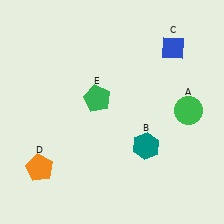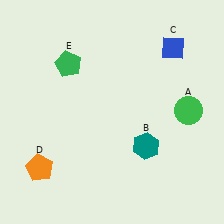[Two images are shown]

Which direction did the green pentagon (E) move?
The green pentagon (E) moved up.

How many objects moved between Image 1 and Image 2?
1 object moved between the two images.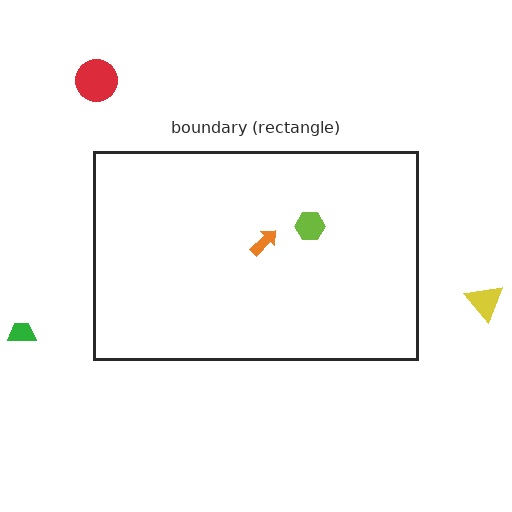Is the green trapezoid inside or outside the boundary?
Outside.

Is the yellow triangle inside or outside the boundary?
Outside.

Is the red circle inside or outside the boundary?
Outside.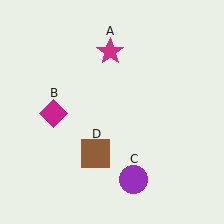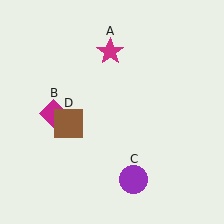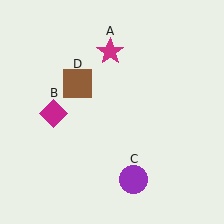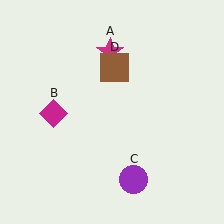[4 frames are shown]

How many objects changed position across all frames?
1 object changed position: brown square (object D).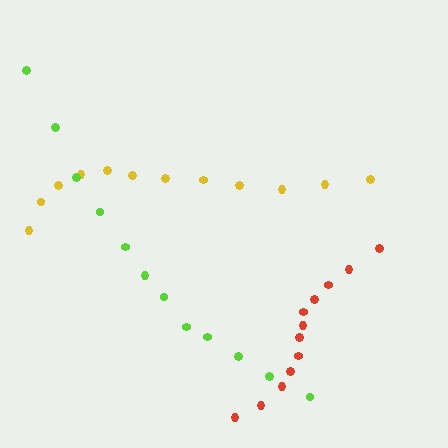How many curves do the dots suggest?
There are 3 distinct paths.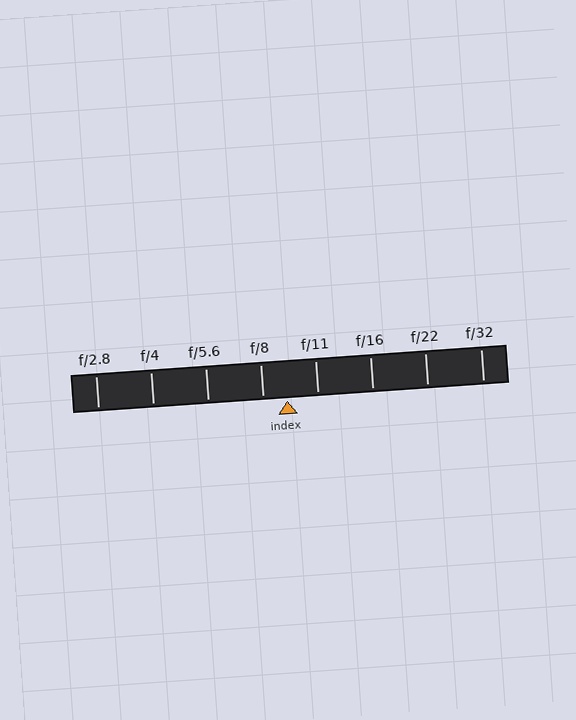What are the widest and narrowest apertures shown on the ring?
The widest aperture shown is f/2.8 and the narrowest is f/32.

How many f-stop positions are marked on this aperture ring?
There are 8 f-stop positions marked.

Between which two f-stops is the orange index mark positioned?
The index mark is between f/8 and f/11.